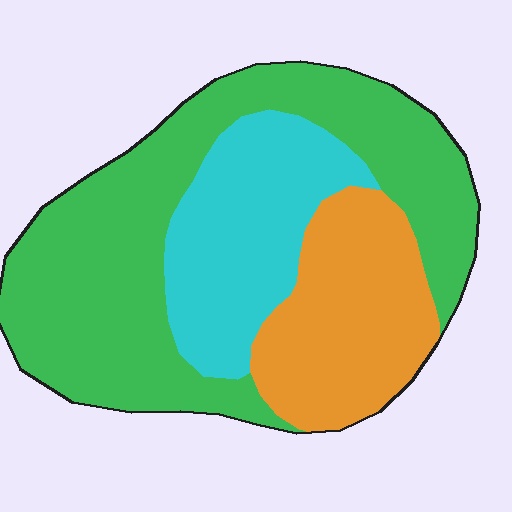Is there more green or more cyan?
Green.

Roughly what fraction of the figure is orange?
Orange takes up about one quarter (1/4) of the figure.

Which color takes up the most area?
Green, at roughly 50%.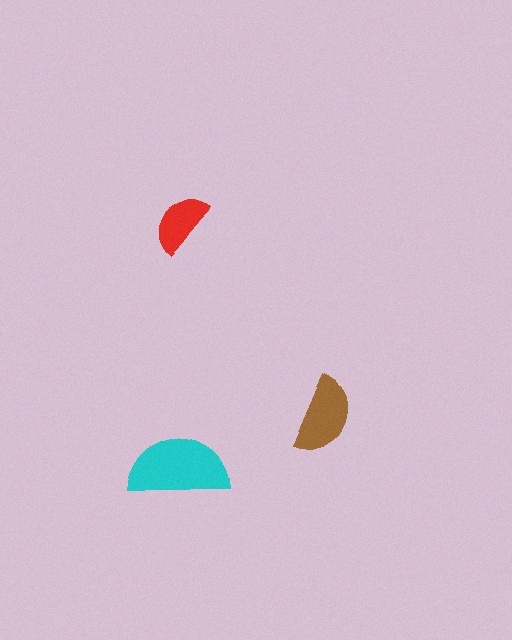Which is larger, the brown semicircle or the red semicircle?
The brown one.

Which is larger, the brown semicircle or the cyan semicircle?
The cyan one.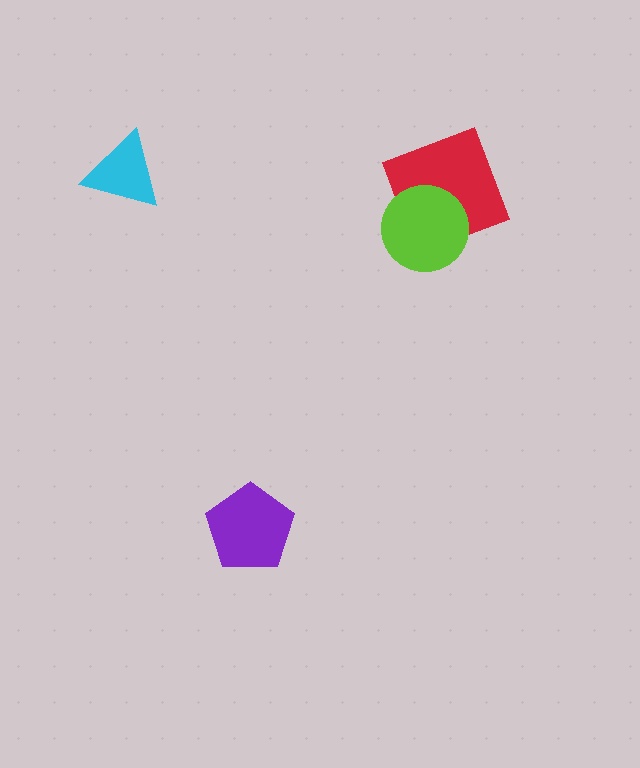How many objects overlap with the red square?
1 object overlaps with the red square.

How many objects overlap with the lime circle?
1 object overlaps with the lime circle.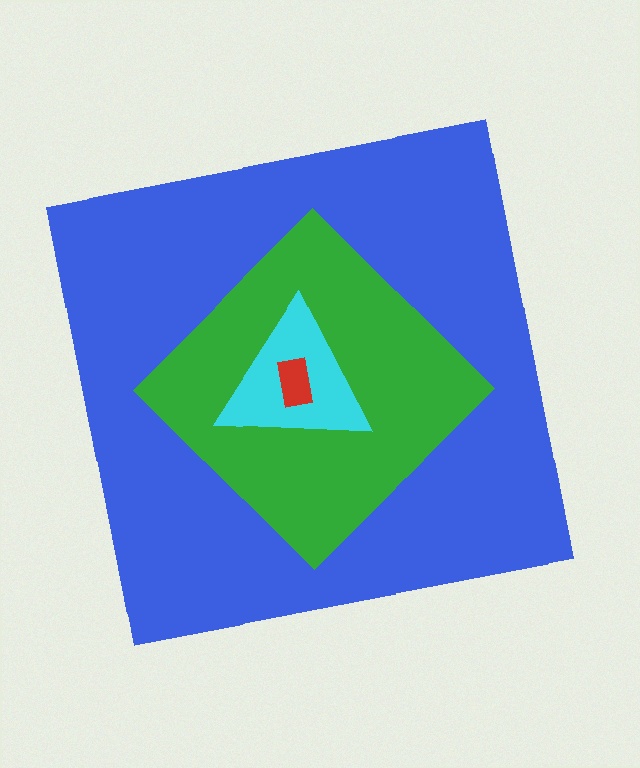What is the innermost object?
The red rectangle.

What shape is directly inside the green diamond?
The cyan triangle.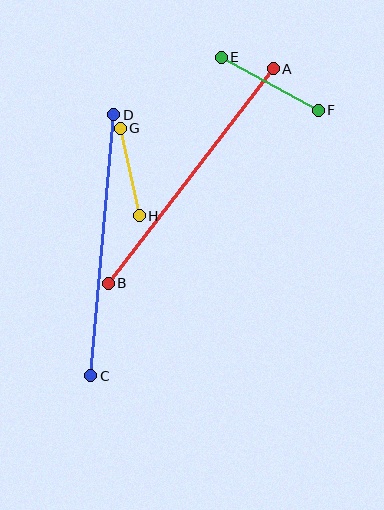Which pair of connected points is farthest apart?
Points A and B are farthest apart.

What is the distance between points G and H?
The distance is approximately 89 pixels.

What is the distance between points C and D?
The distance is approximately 262 pixels.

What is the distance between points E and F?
The distance is approximately 110 pixels.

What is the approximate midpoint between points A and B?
The midpoint is at approximately (191, 176) pixels.